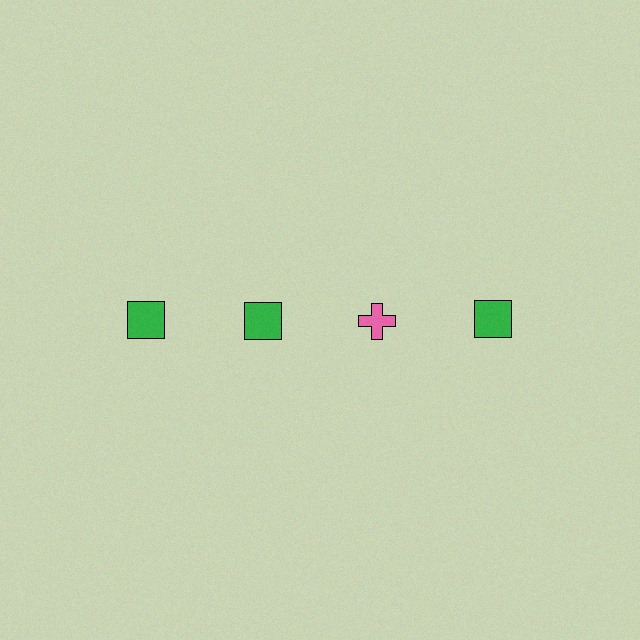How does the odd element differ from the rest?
It differs in both color (pink instead of green) and shape (cross instead of square).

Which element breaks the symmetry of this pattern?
The pink cross in the top row, center column breaks the symmetry. All other shapes are green squares.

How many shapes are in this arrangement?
There are 4 shapes arranged in a grid pattern.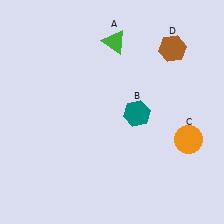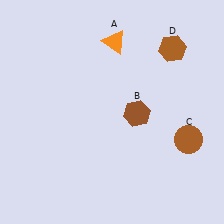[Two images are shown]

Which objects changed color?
A changed from green to orange. B changed from teal to brown. C changed from orange to brown.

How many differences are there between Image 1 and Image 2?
There are 3 differences between the two images.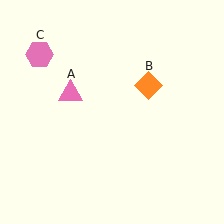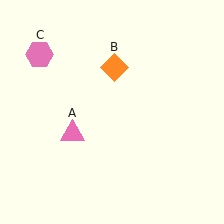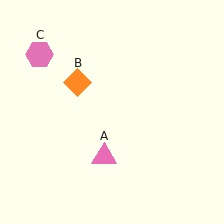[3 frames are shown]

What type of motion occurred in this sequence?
The pink triangle (object A), orange diamond (object B) rotated counterclockwise around the center of the scene.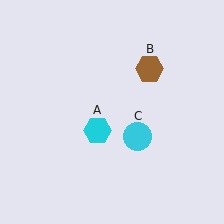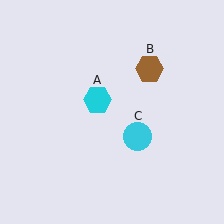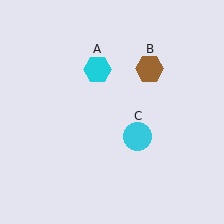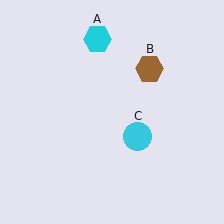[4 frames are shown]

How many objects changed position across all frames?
1 object changed position: cyan hexagon (object A).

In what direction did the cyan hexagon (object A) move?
The cyan hexagon (object A) moved up.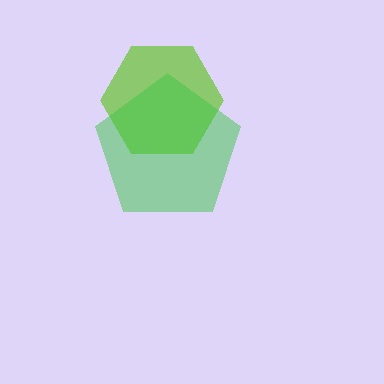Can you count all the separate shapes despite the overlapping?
Yes, there are 2 separate shapes.